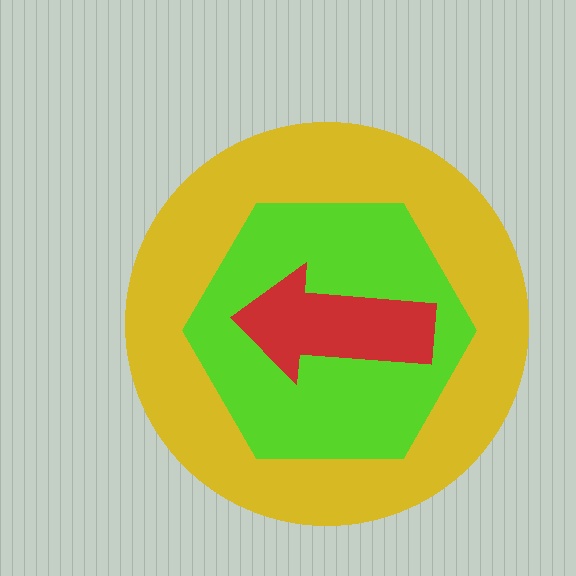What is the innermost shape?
The red arrow.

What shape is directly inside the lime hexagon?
The red arrow.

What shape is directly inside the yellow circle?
The lime hexagon.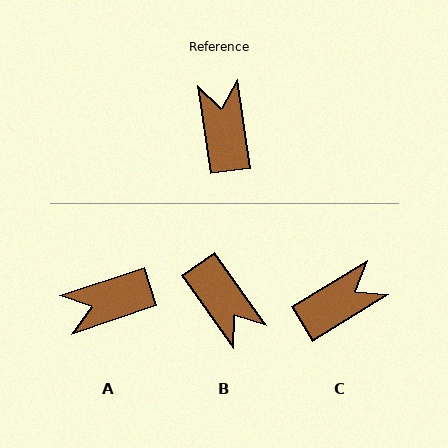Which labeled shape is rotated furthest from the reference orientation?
B, about 153 degrees away.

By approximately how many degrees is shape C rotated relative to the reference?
Approximately 67 degrees clockwise.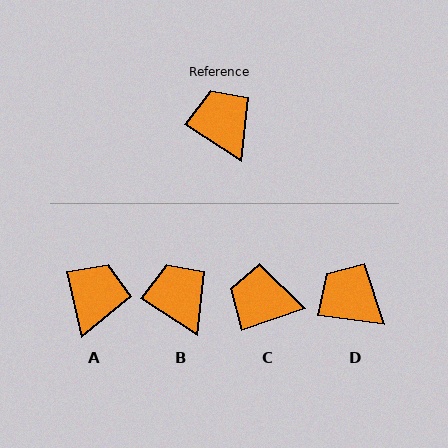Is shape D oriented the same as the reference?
No, it is off by about 24 degrees.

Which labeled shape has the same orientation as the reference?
B.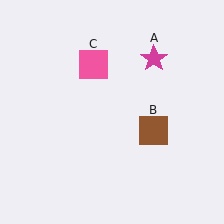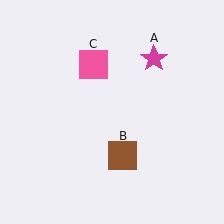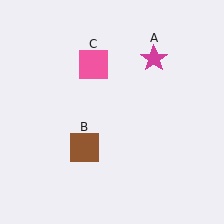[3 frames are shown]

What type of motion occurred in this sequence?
The brown square (object B) rotated clockwise around the center of the scene.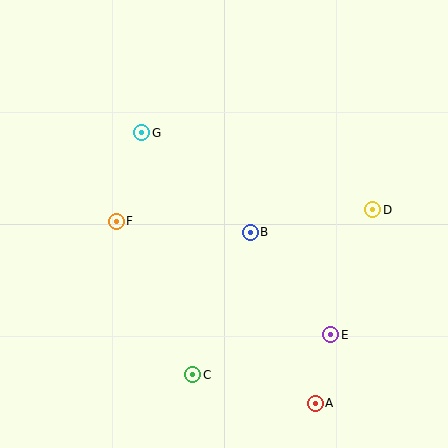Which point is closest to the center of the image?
Point B at (250, 232) is closest to the center.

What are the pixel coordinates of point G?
Point G is at (142, 133).